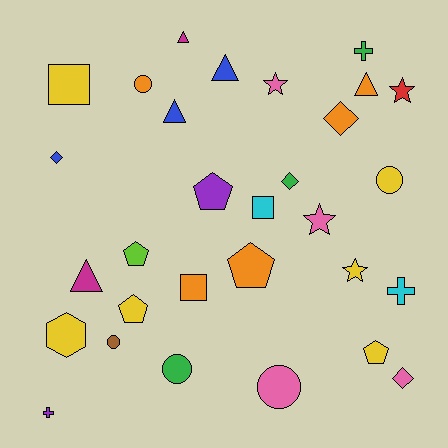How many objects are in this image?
There are 30 objects.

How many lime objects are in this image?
There is 1 lime object.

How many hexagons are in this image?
There is 1 hexagon.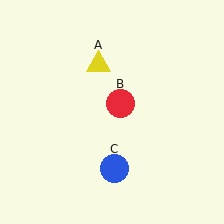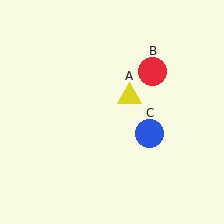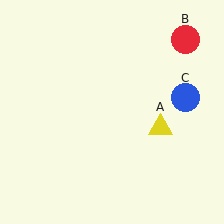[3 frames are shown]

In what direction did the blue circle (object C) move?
The blue circle (object C) moved up and to the right.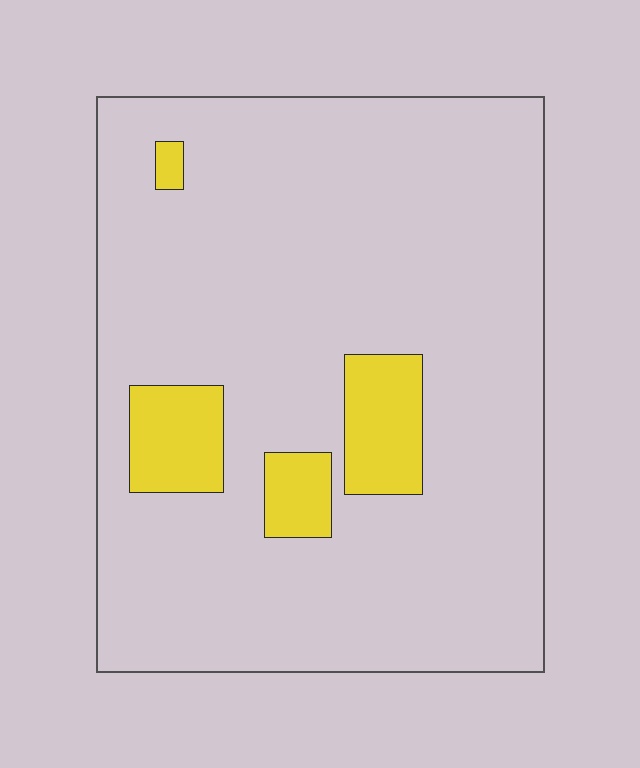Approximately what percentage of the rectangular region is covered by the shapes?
Approximately 10%.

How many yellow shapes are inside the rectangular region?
4.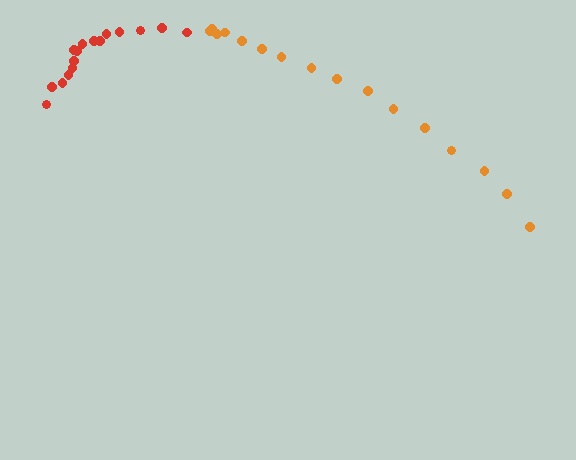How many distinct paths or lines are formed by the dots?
There are 2 distinct paths.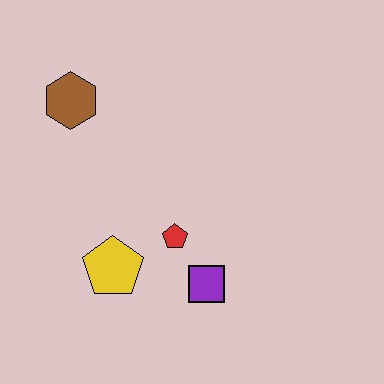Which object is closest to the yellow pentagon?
The red pentagon is closest to the yellow pentagon.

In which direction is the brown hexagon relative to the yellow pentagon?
The brown hexagon is above the yellow pentagon.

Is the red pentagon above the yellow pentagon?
Yes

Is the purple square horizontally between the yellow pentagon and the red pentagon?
No